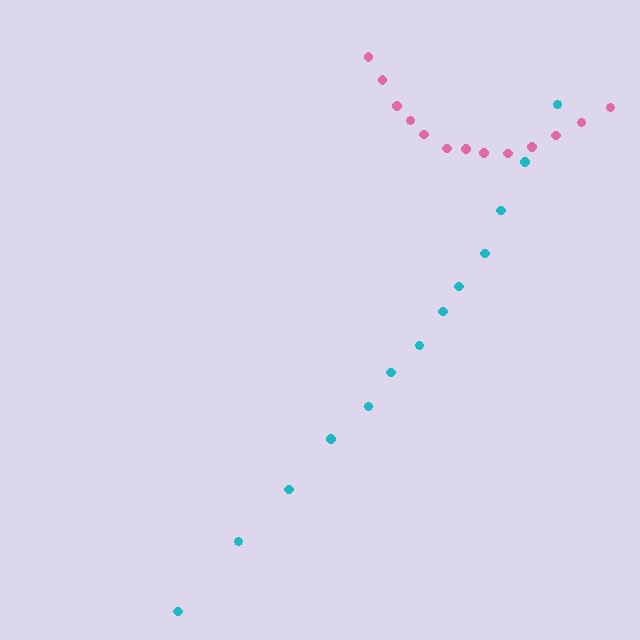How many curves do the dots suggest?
There are 2 distinct paths.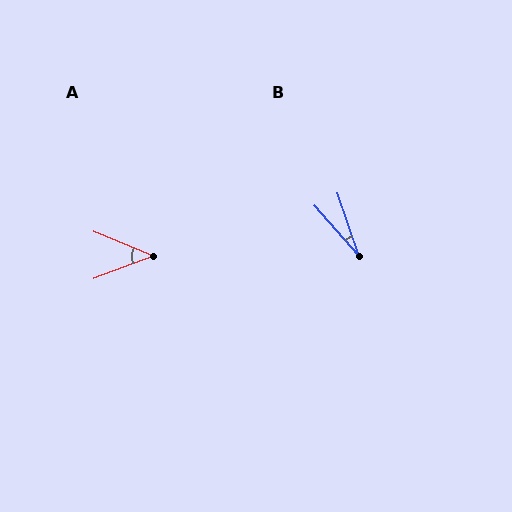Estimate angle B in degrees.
Approximately 23 degrees.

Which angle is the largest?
A, at approximately 43 degrees.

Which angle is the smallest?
B, at approximately 23 degrees.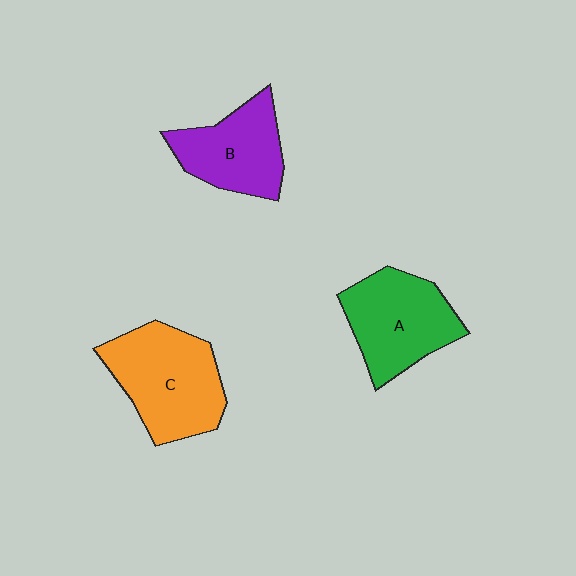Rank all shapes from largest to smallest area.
From largest to smallest: C (orange), A (green), B (purple).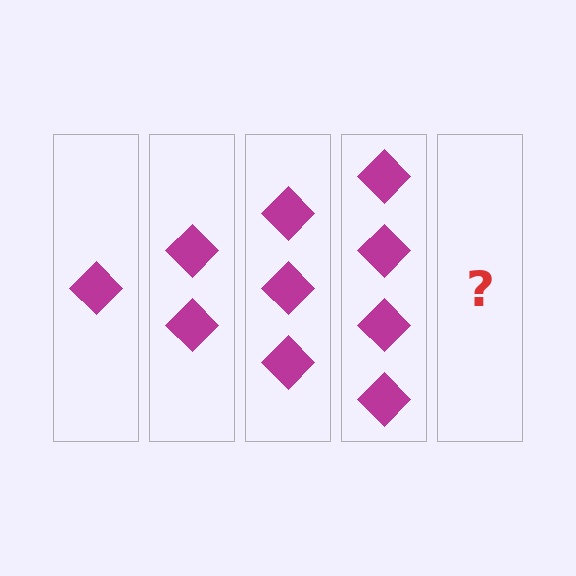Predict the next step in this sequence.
The next step is 5 diamonds.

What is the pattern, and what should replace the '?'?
The pattern is that each step adds one more diamond. The '?' should be 5 diamonds.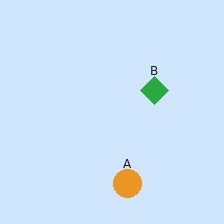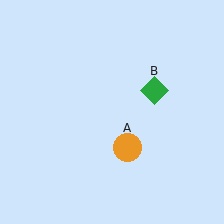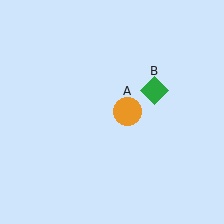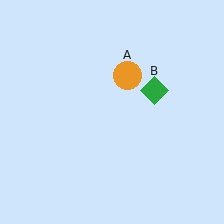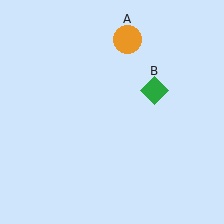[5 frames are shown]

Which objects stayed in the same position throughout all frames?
Green diamond (object B) remained stationary.